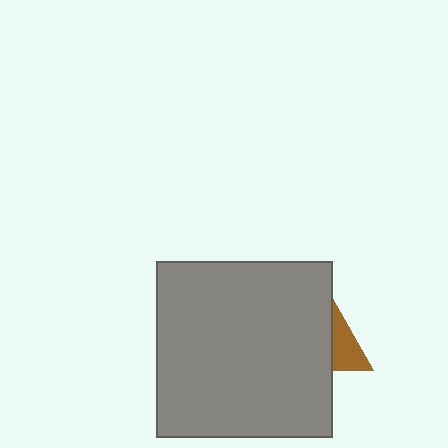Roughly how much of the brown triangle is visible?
A small part of it is visible (roughly 39%).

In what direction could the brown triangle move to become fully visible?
The brown triangle could move right. That would shift it out from behind the gray square entirely.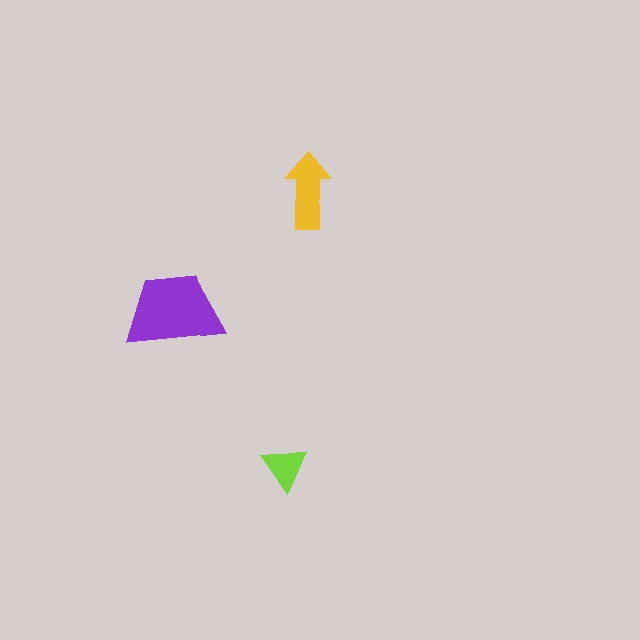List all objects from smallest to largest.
The lime triangle, the yellow arrow, the purple trapezoid.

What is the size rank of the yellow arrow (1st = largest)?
2nd.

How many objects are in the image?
There are 3 objects in the image.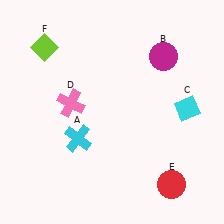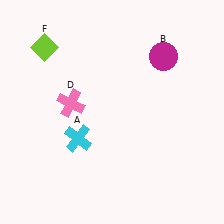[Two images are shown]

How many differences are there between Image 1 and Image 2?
There are 2 differences between the two images.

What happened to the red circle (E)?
The red circle (E) was removed in Image 2. It was in the bottom-right area of Image 1.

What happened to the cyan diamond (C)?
The cyan diamond (C) was removed in Image 2. It was in the top-right area of Image 1.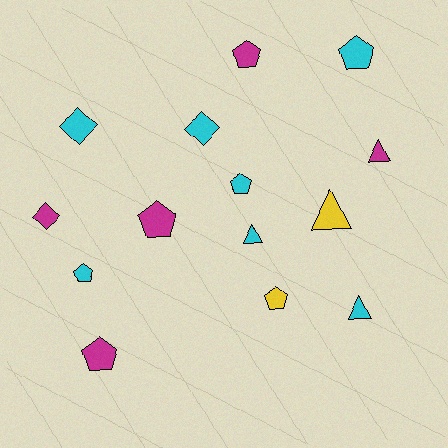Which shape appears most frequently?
Pentagon, with 7 objects.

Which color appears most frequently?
Cyan, with 7 objects.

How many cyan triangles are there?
There are 2 cyan triangles.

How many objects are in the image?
There are 14 objects.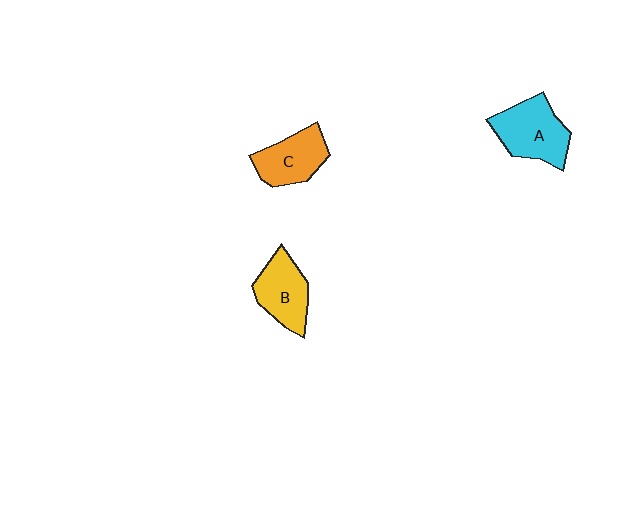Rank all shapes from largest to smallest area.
From largest to smallest: A (cyan), B (yellow), C (orange).